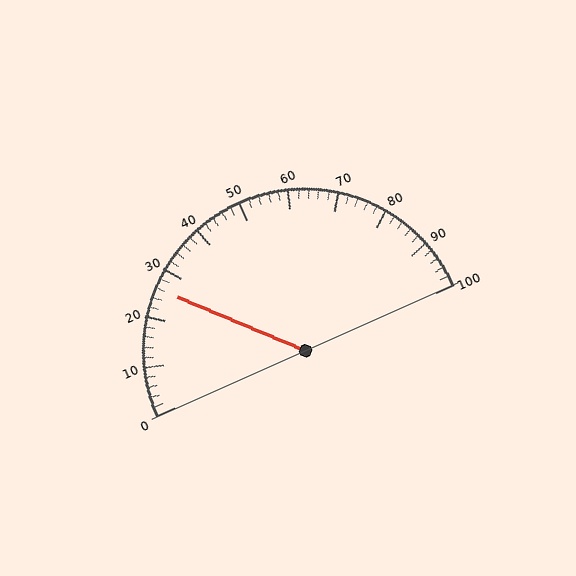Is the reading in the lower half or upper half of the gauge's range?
The reading is in the lower half of the range (0 to 100).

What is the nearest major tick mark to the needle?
The nearest major tick mark is 30.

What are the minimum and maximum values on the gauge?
The gauge ranges from 0 to 100.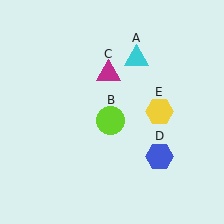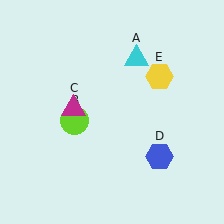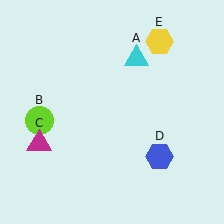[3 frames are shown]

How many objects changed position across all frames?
3 objects changed position: lime circle (object B), magenta triangle (object C), yellow hexagon (object E).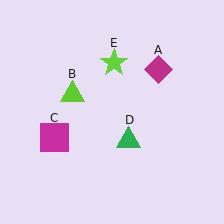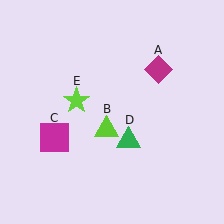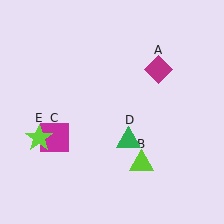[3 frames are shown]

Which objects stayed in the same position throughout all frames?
Magenta diamond (object A) and magenta square (object C) and green triangle (object D) remained stationary.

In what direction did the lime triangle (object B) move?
The lime triangle (object B) moved down and to the right.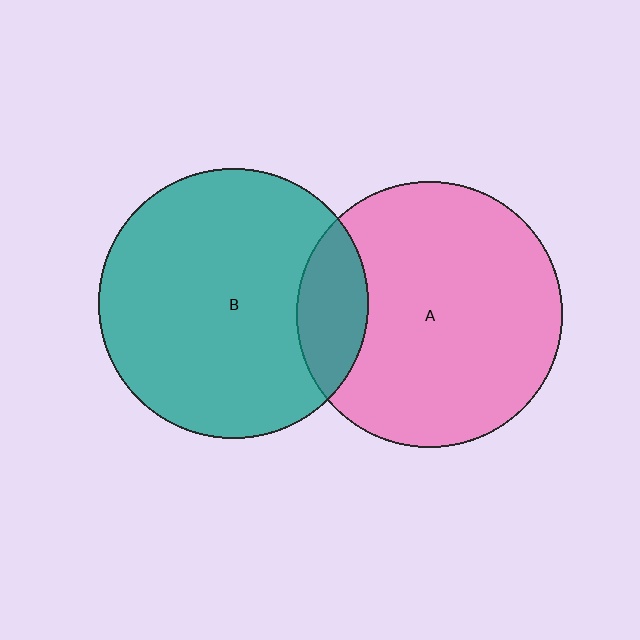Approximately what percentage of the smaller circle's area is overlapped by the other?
Approximately 15%.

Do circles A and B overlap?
Yes.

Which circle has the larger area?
Circle B (teal).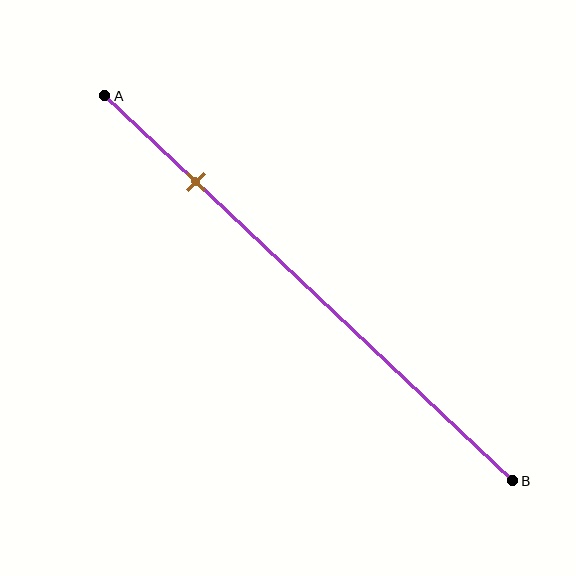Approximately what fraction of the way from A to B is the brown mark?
The brown mark is approximately 20% of the way from A to B.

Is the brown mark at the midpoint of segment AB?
No, the mark is at about 20% from A, not at the 50% midpoint.